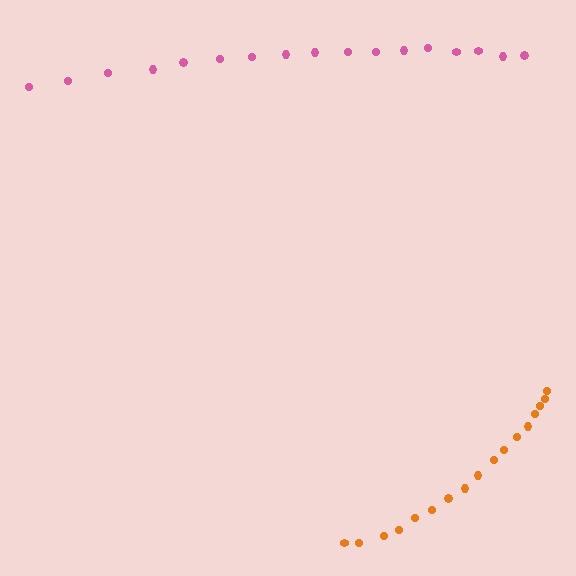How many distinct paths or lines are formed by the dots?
There are 2 distinct paths.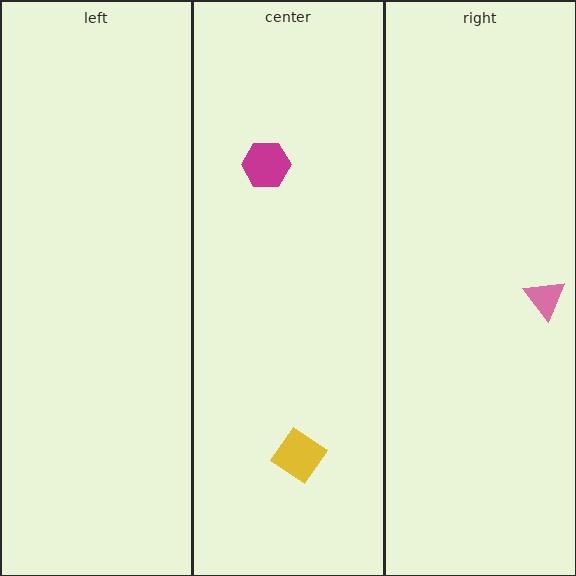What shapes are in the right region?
The pink triangle.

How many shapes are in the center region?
2.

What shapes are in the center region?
The magenta hexagon, the yellow diamond.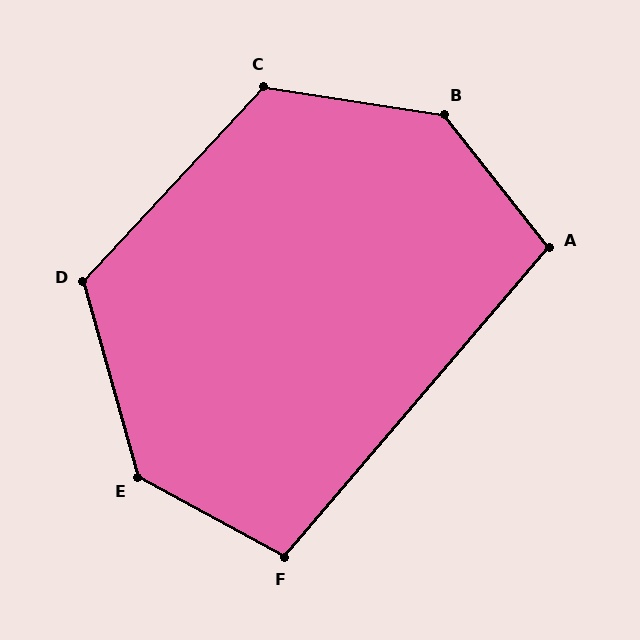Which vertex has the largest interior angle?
B, at approximately 137 degrees.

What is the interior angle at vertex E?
Approximately 135 degrees (obtuse).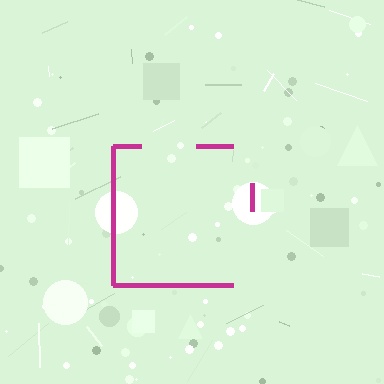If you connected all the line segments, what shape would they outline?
They would outline a square.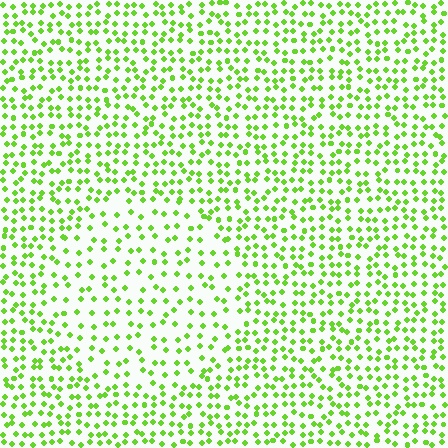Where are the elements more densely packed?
The elements are more densely packed outside the circle boundary.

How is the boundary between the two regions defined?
The boundary is defined by a change in element density (approximately 1.7x ratio). All elements are the same color, size, and shape.